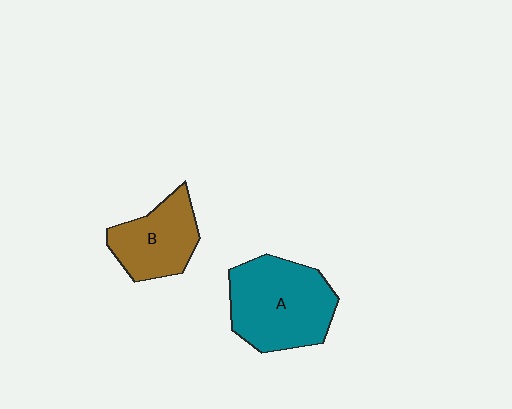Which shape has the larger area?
Shape A (teal).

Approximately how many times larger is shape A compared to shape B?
Approximately 1.5 times.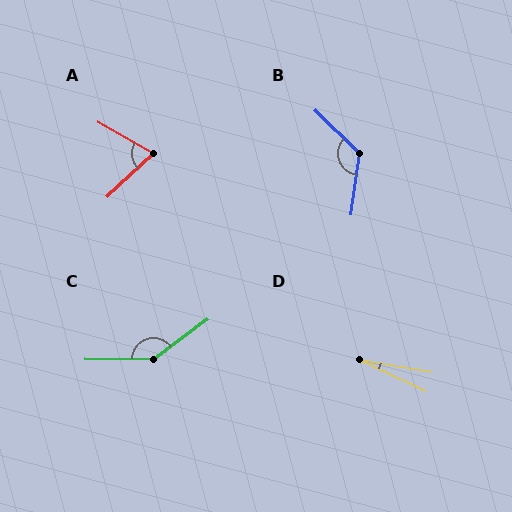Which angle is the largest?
C, at approximately 143 degrees.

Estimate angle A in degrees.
Approximately 73 degrees.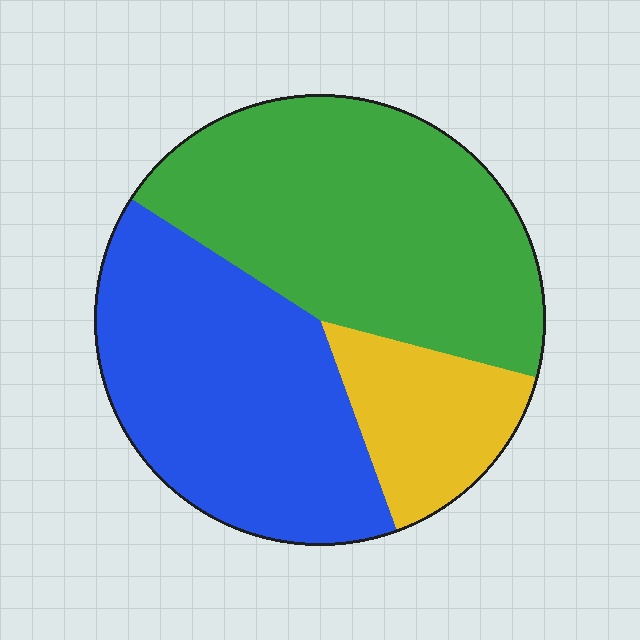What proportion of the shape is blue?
Blue takes up between a quarter and a half of the shape.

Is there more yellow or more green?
Green.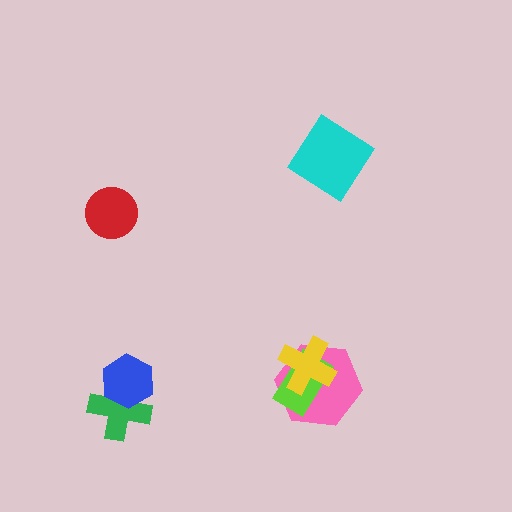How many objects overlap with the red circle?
0 objects overlap with the red circle.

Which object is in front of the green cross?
The blue hexagon is in front of the green cross.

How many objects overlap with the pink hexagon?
2 objects overlap with the pink hexagon.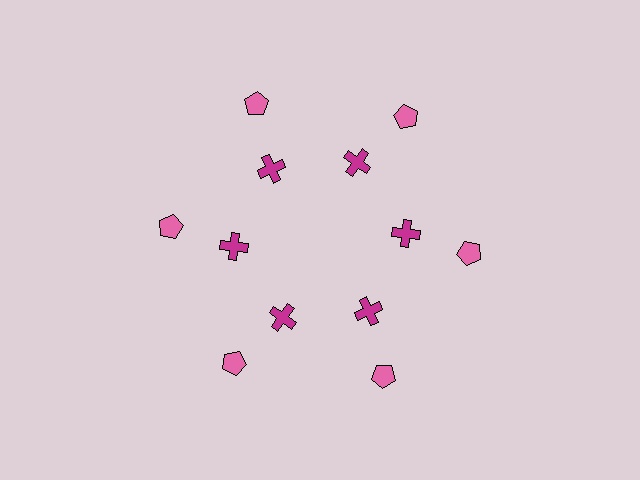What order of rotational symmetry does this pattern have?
This pattern has 6-fold rotational symmetry.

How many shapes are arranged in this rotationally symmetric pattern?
There are 12 shapes, arranged in 6 groups of 2.